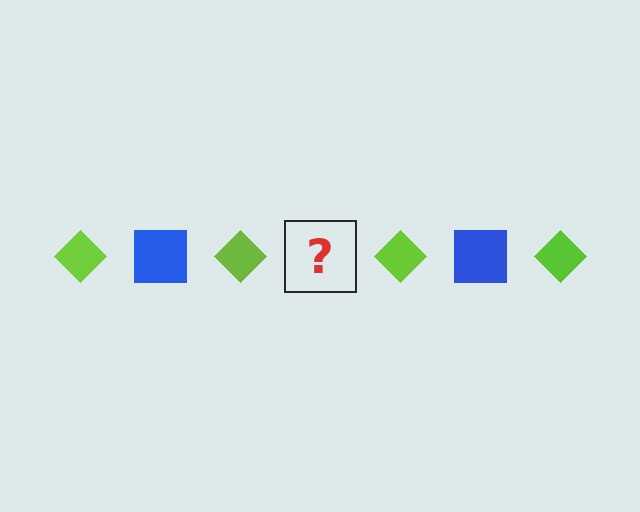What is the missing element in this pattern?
The missing element is a blue square.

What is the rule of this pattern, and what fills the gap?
The rule is that the pattern alternates between lime diamond and blue square. The gap should be filled with a blue square.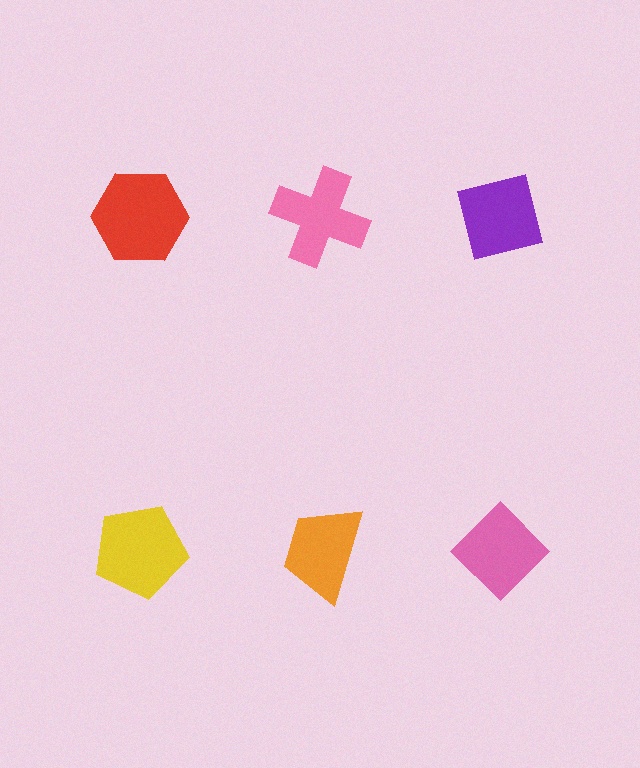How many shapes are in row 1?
3 shapes.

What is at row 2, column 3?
A pink diamond.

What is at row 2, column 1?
A yellow pentagon.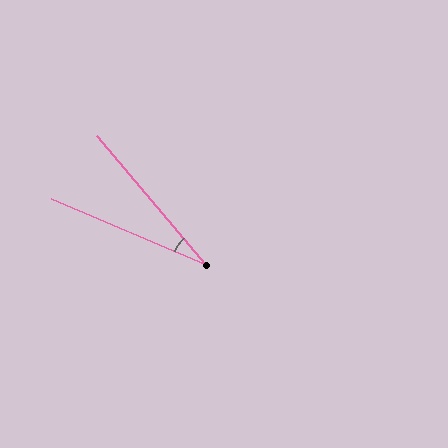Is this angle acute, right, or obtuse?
It is acute.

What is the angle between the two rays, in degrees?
Approximately 27 degrees.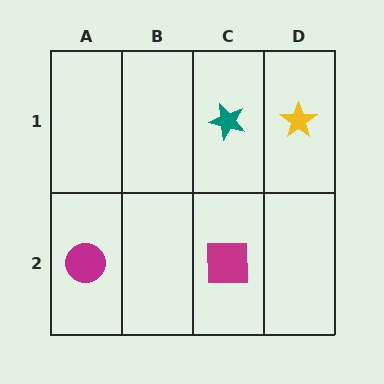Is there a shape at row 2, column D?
No, that cell is empty.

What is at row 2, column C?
A magenta square.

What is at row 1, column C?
A teal star.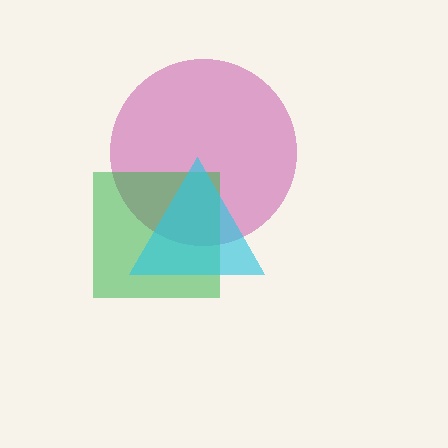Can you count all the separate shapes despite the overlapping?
Yes, there are 3 separate shapes.